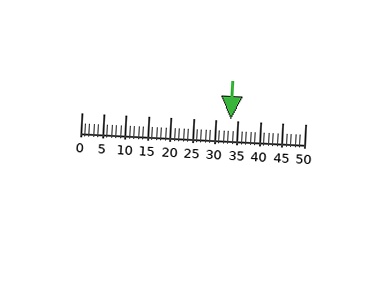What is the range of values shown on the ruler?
The ruler shows values from 0 to 50.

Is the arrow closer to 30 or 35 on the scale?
The arrow is closer to 35.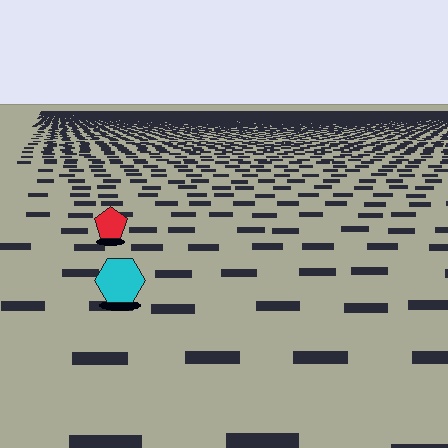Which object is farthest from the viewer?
The red pentagon is farthest from the viewer. It appears smaller and the ground texture around it is denser.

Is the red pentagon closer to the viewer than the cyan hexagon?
No. The cyan hexagon is closer — you can tell from the texture gradient: the ground texture is coarser near it.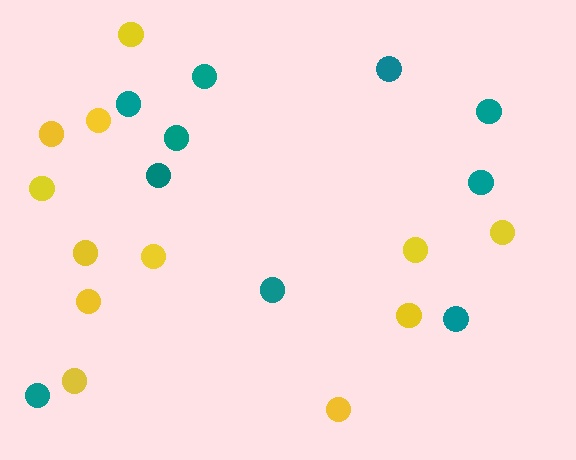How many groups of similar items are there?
There are 2 groups: one group of teal circles (10) and one group of yellow circles (12).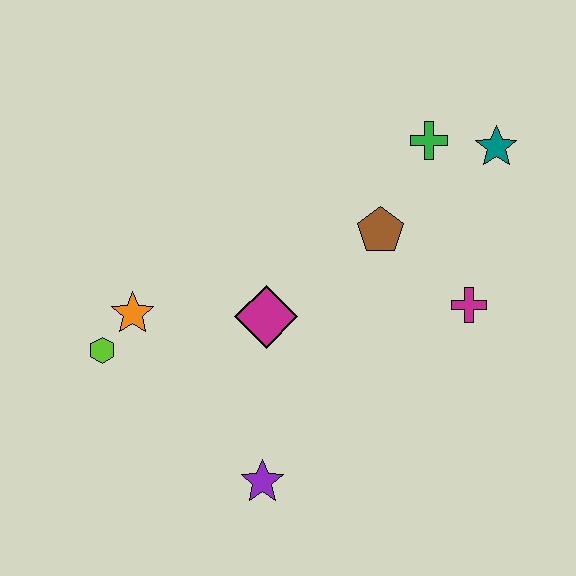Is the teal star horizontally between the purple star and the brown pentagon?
No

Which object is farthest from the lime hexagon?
The teal star is farthest from the lime hexagon.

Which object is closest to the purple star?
The magenta diamond is closest to the purple star.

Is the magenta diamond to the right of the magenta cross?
No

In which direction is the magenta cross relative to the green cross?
The magenta cross is below the green cross.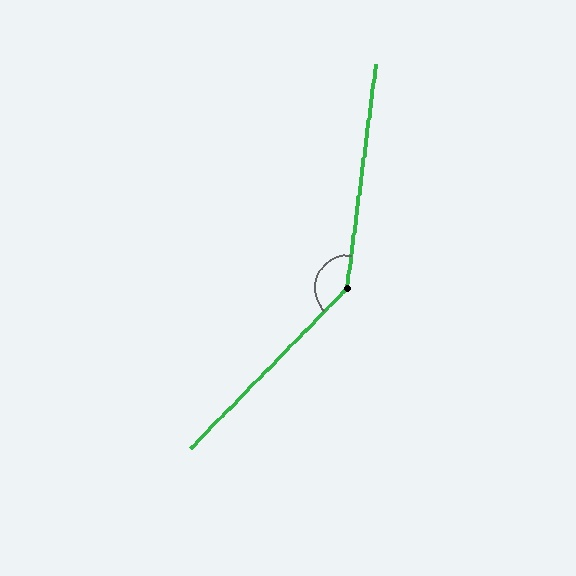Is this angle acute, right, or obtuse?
It is obtuse.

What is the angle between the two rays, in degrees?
Approximately 143 degrees.